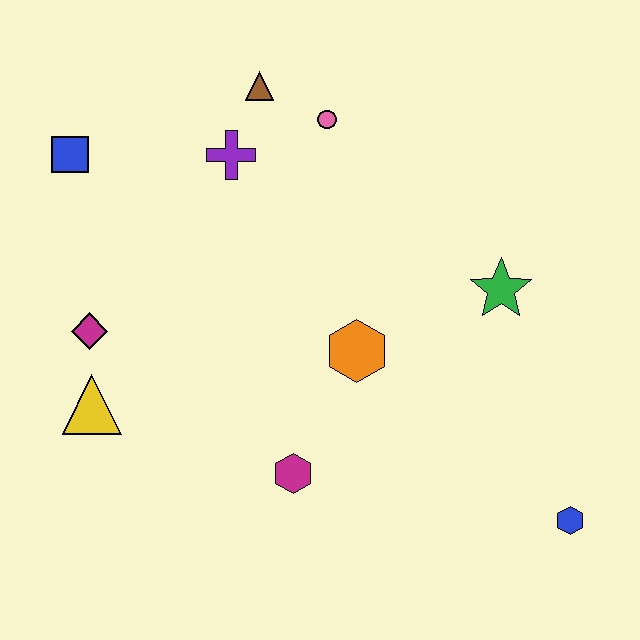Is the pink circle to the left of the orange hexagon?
Yes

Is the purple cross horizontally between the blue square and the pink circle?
Yes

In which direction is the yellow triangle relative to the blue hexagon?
The yellow triangle is to the left of the blue hexagon.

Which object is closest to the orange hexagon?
The magenta hexagon is closest to the orange hexagon.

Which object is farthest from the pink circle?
The blue hexagon is farthest from the pink circle.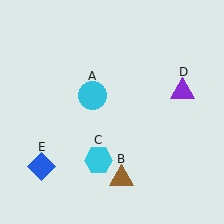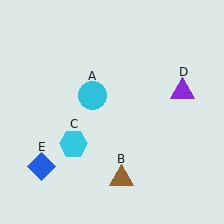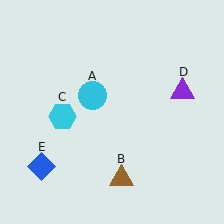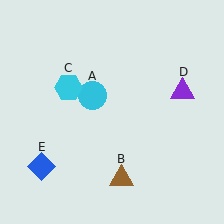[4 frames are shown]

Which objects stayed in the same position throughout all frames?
Cyan circle (object A) and brown triangle (object B) and purple triangle (object D) and blue diamond (object E) remained stationary.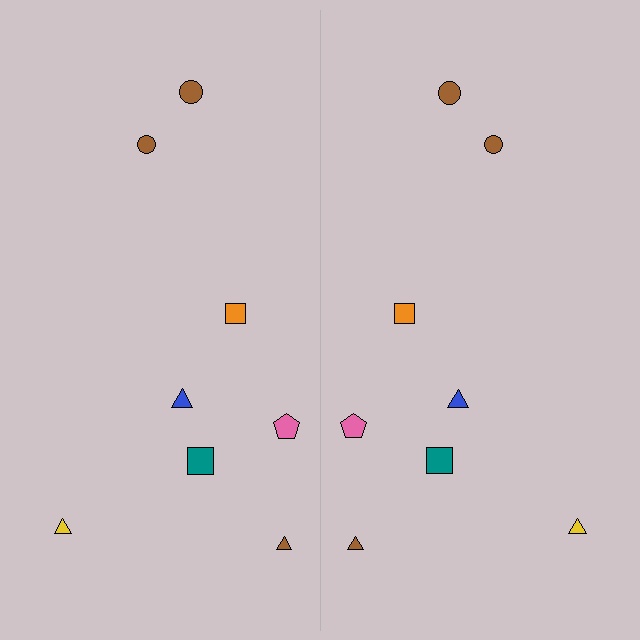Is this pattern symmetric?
Yes, this pattern has bilateral (reflection) symmetry.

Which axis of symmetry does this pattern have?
The pattern has a vertical axis of symmetry running through the center of the image.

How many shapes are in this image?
There are 16 shapes in this image.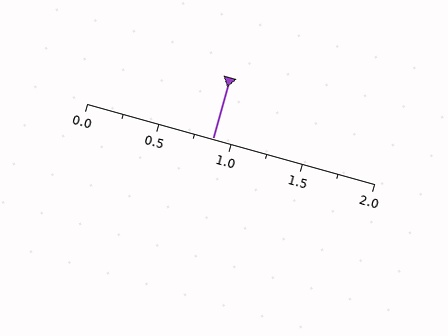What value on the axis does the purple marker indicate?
The marker indicates approximately 0.88.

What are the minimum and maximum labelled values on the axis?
The axis runs from 0.0 to 2.0.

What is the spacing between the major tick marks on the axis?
The major ticks are spaced 0.5 apart.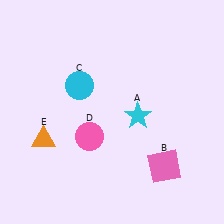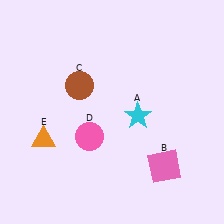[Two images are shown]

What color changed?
The circle (C) changed from cyan in Image 1 to brown in Image 2.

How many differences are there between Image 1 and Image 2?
There is 1 difference between the two images.